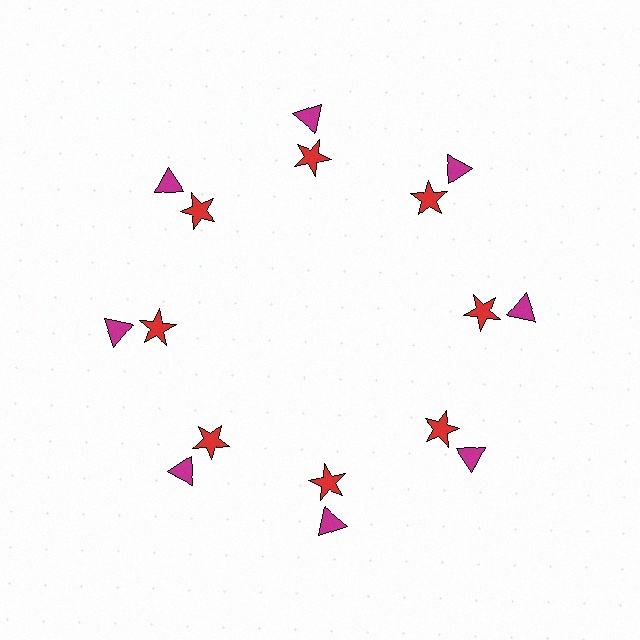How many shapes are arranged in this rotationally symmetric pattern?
There are 16 shapes, arranged in 8 groups of 2.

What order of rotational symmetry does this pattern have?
This pattern has 8-fold rotational symmetry.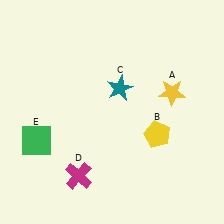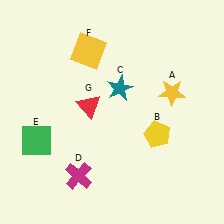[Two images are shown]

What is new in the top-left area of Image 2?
A red triangle (G) was added in the top-left area of Image 2.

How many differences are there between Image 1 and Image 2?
There are 2 differences between the two images.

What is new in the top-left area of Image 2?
A yellow square (F) was added in the top-left area of Image 2.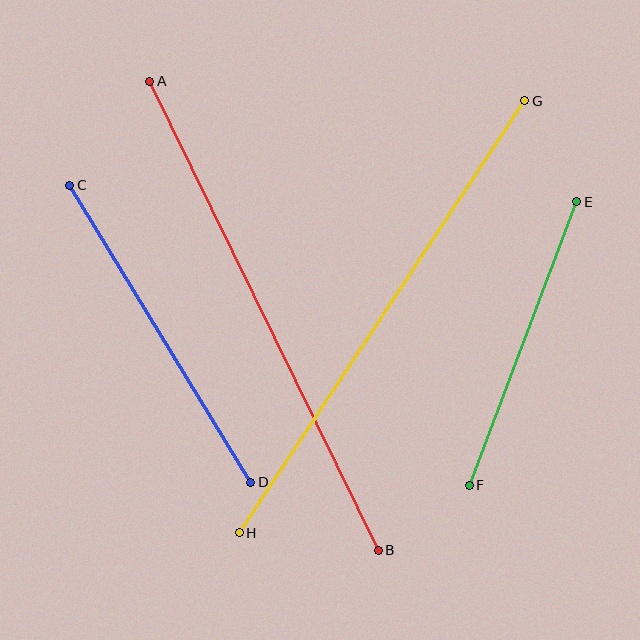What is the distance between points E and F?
The distance is approximately 303 pixels.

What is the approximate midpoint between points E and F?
The midpoint is at approximately (523, 344) pixels.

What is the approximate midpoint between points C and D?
The midpoint is at approximately (160, 334) pixels.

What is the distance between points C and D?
The distance is approximately 348 pixels.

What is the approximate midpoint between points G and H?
The midpoint is at approximately (382, 317) pixels.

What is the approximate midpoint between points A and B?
The midpoint is at approximately (264, 316) pixels.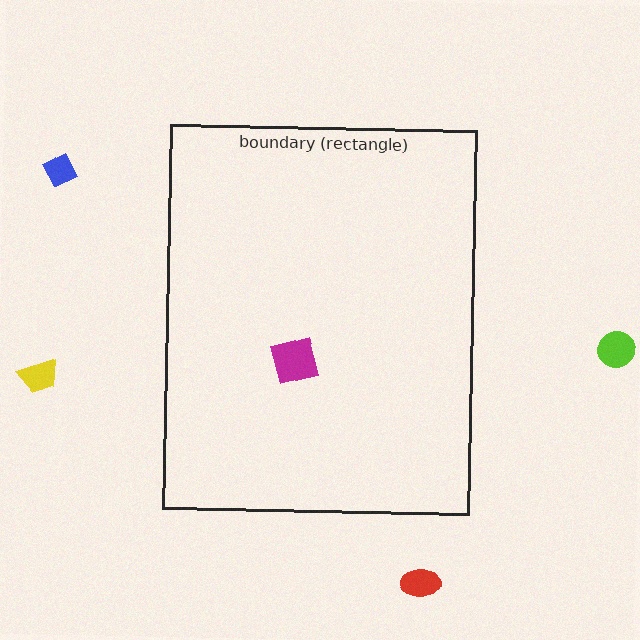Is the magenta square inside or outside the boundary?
Inside.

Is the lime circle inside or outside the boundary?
Outside.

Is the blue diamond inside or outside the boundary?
Outside.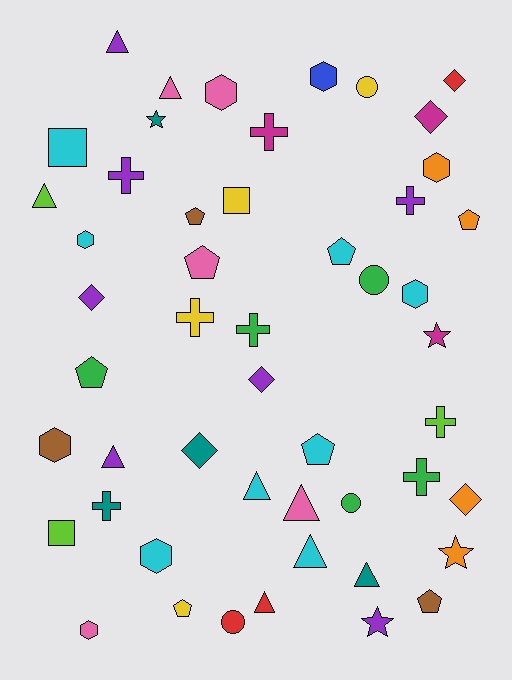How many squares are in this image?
There are 3 squares.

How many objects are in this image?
There are 50 objects.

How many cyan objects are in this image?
There are 8 cyan objects.